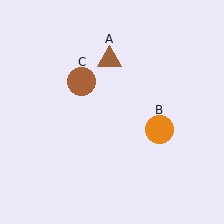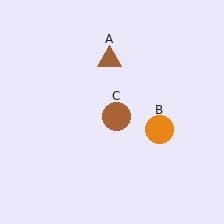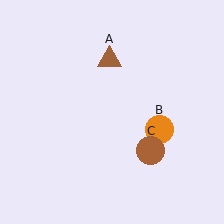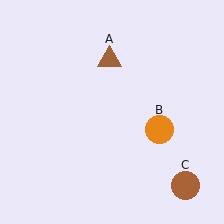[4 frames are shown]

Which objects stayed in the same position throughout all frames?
Brown triangle (object A) and orange circle (object B) remained stationary.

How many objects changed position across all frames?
1 object changed position: brown circle (object C).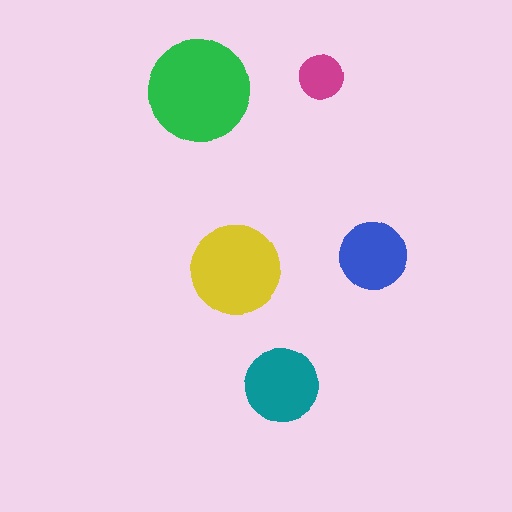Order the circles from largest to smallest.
the green one, the yellow one, the teal one, the blue one, the magenta one.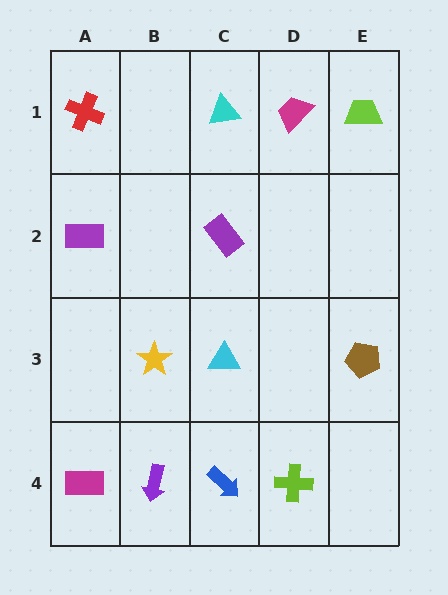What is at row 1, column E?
A lime trapezoid.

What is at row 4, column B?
A purple arrow.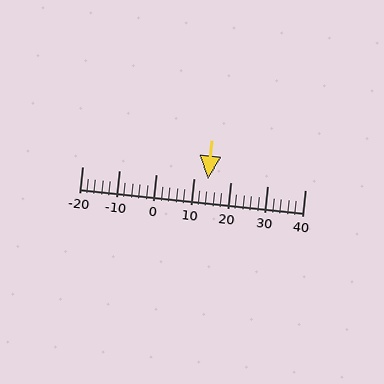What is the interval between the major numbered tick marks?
The major tick marks are spaced 10 units apart.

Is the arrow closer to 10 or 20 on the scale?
The arrow is closer to 10.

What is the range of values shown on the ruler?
The ruler shows values from -20 to 40.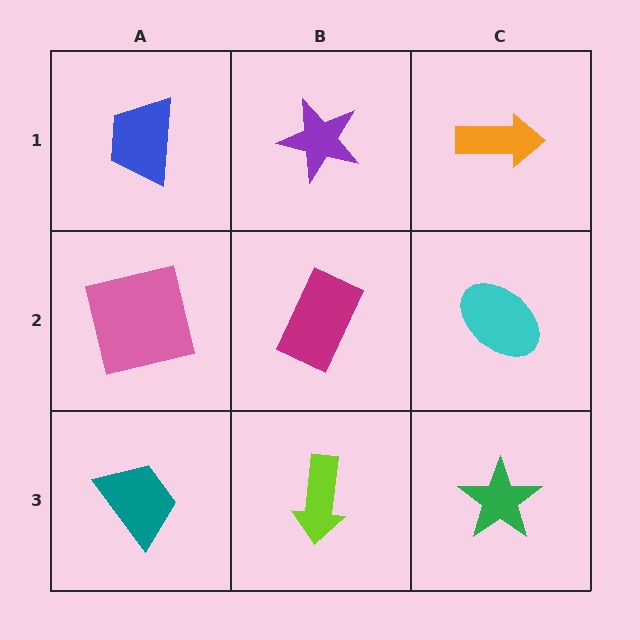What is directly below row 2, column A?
A teal trapezoid.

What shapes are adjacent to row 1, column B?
A magenta rectangle (row 2, column B), a blue trapezoid (row 1, column A), an orange arrow (row 1, column C).